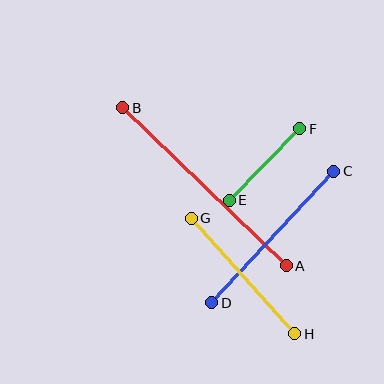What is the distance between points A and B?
The distance is approximately 227 pixels.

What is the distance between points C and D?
The distance is approximately 180 pixels.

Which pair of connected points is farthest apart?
Points A and B are farthest apart.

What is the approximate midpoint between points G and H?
The midpoint is at approximately (243, 276) pixels.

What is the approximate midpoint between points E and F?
The midpoint is at approximately (264, 165) pixels.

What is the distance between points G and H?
The distance is approximately 155 pixels.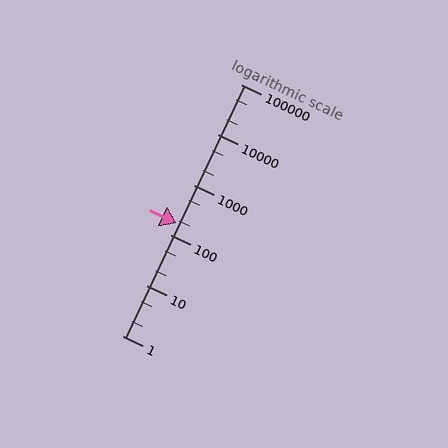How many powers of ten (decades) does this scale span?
The scale spans 5 decades, from 1 to 100000.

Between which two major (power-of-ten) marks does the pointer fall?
The pointer is between 100 and 1000.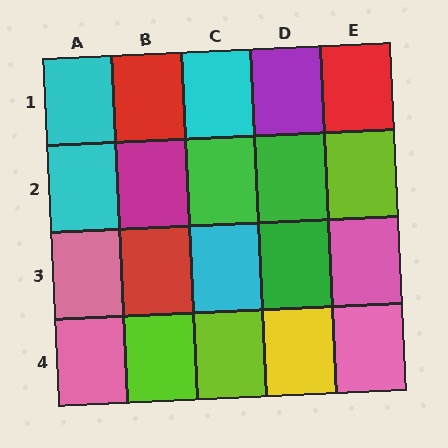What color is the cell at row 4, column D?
Yellow.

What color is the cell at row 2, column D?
Green.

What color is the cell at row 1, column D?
Purple.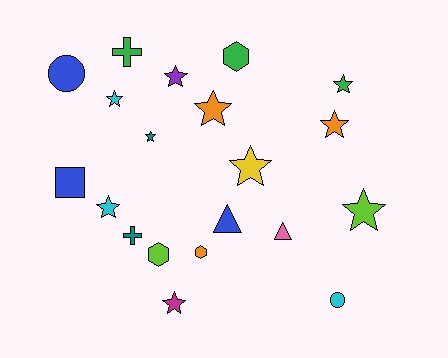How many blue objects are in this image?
There are 3 blue objects.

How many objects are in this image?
There are 20 objects.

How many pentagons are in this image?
There are no pentagons.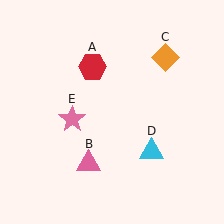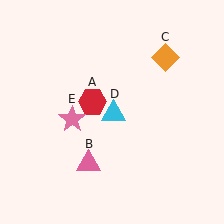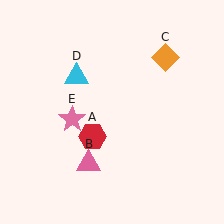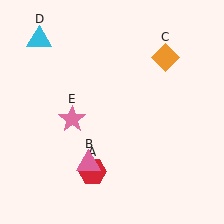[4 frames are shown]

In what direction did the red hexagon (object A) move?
The red hexagon (object A) moved down.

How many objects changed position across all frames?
2 objects changed position: red hexagon (object A), cyan triangle (object D).